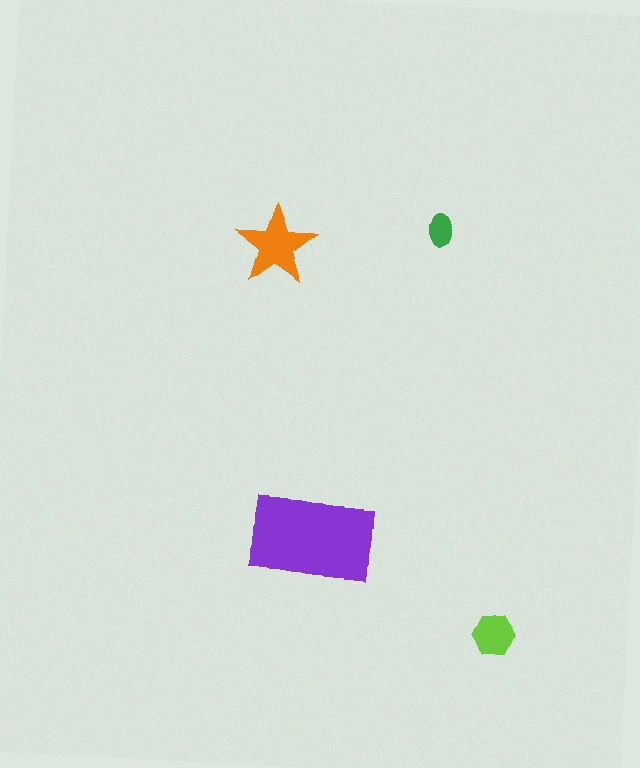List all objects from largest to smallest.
The purple rectangle, the orange star, the lime hexagon, the green ellipse.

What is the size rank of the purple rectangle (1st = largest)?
1st.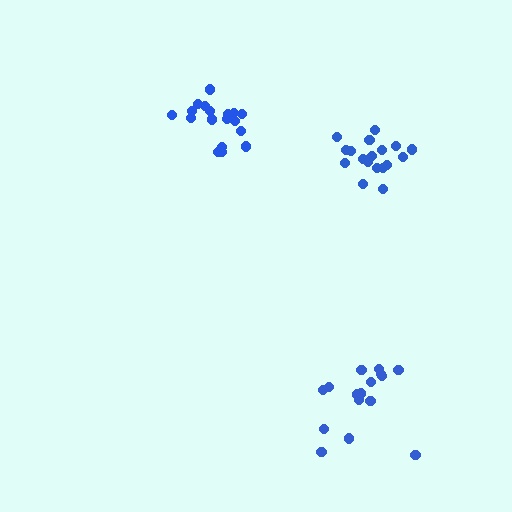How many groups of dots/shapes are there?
There are 3 groups.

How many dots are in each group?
Group 1: 19 dots, Group 2: 19 dots, Group 3: 16 dots (54 total).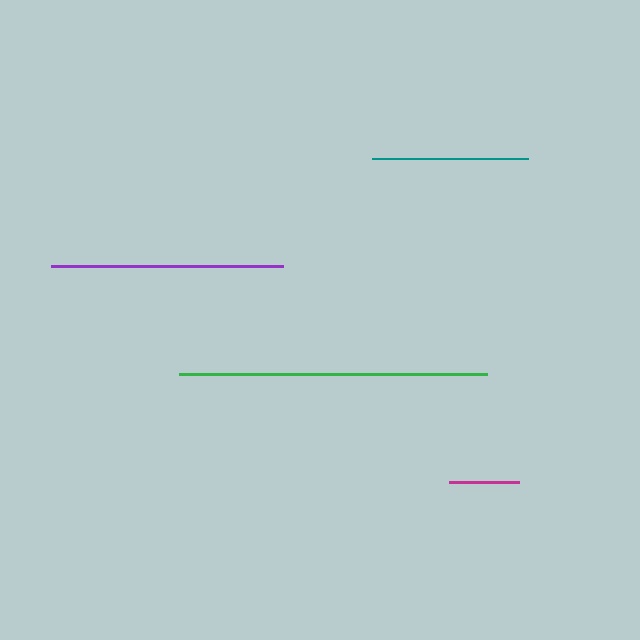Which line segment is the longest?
The green line is the longest at approximately 308 pixels.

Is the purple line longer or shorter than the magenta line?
The purple line is longer than the magenta line.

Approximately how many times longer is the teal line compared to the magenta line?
The teal line is approximately 2.2 times the length of the magenta line.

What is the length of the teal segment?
The teal segment is approximately 156 pixels long.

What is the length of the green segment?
The green segment is approximately 308 pixels long.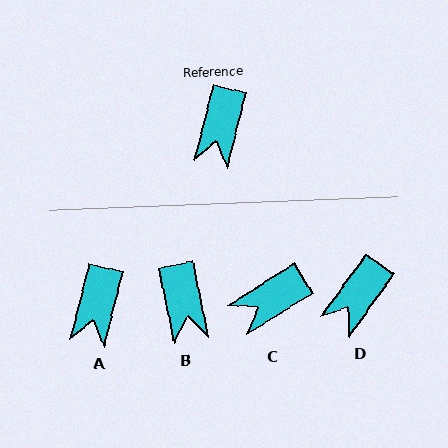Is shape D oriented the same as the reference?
No, it is off by about 22 degrees.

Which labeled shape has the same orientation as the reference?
A.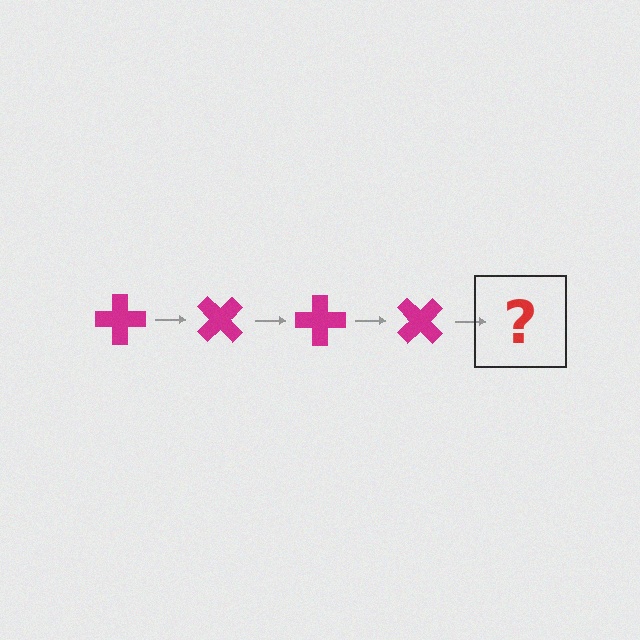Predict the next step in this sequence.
The next step is a magenta cross rotated 180 degrees.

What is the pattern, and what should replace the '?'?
The pattern is that the cross rotates 45 degrees each step. The '?' should be a magenta cross rotated 180 degrees.